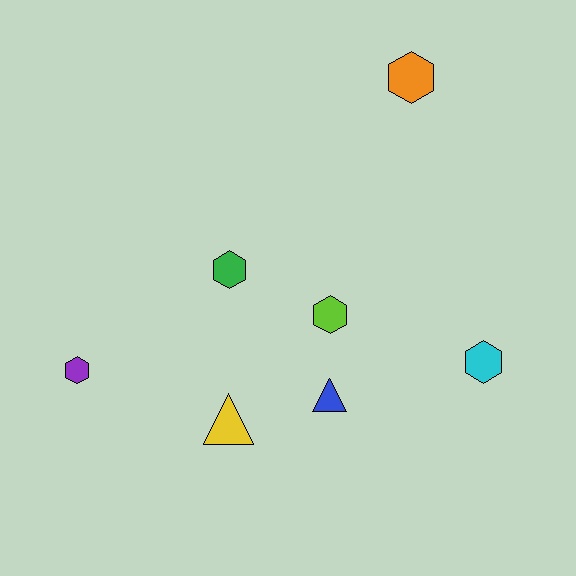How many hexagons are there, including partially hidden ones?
There are 5 hexagons.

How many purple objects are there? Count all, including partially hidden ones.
There is 1 purple object.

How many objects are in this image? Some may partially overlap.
There are 7 objects.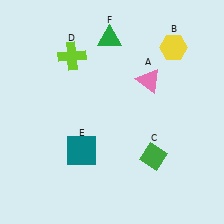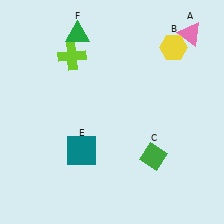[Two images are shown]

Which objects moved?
The objects that moved are: the pink triangle (A), the green triangle (F).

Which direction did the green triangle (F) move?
The green triangle (F) moved left.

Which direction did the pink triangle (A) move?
The pink triangle (A) moved up.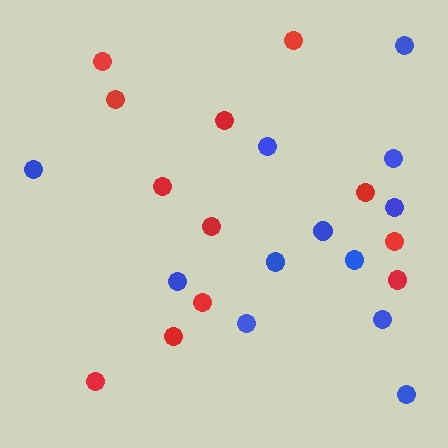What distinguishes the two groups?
There are 2 groups: one group of red circles (12) and one group of blue circles (12).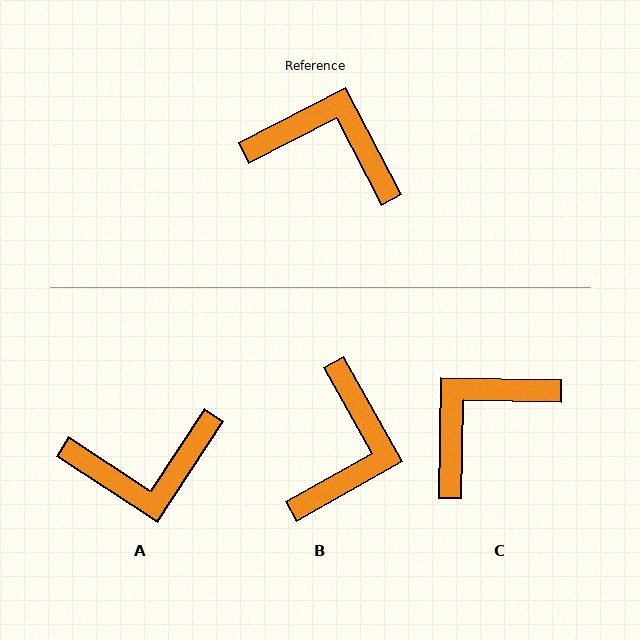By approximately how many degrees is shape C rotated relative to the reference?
Approximately 62 degrees counter-clockwise.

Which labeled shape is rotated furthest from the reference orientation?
A, about 151 degrees away.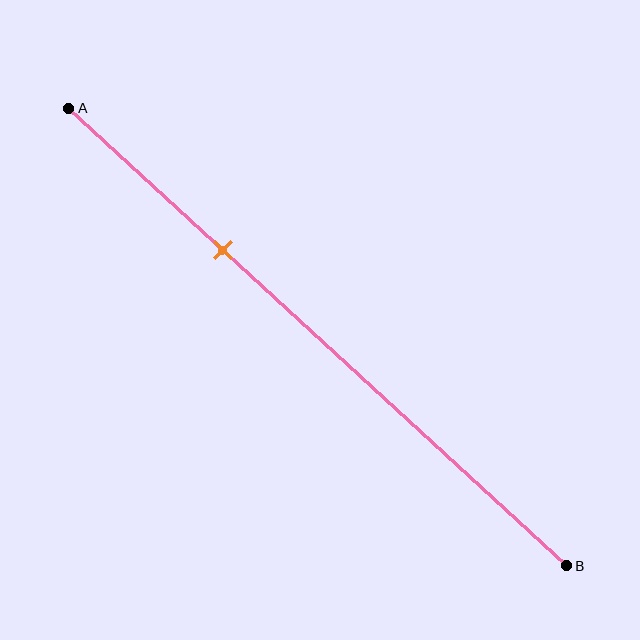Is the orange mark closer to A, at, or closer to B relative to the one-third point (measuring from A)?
The orange mark is approximately at the one-third point of segment AB.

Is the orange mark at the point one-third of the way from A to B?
Yes, the mark is approximately at the one-third point.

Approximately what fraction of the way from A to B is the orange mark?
The orange mark is approximately 30% of the way from A to B.